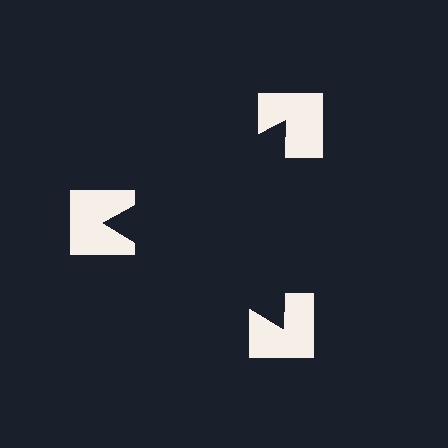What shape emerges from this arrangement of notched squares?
An illusory triangle — its edges are inferred from the aligned wedge cuts in the notched squares, not physically drawn.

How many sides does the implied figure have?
3 sides.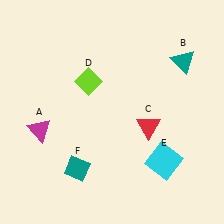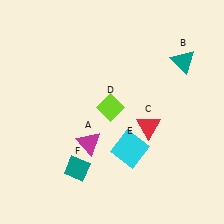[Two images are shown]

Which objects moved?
The objects that moved are: the magenta triangle (A), the lime diamond (D), the cyan square (E).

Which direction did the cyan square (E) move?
The cyan square (E) moved left.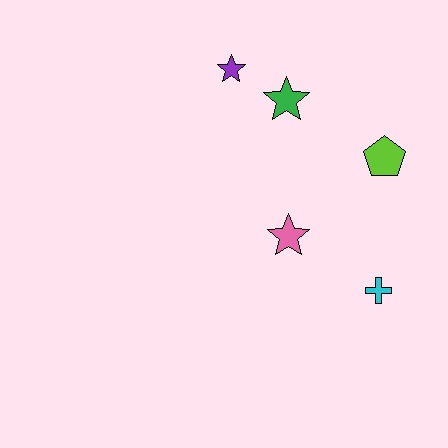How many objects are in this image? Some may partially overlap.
There are 5 objects.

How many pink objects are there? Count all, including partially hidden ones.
There is 1 pink object.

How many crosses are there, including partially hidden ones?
There is 1 cross.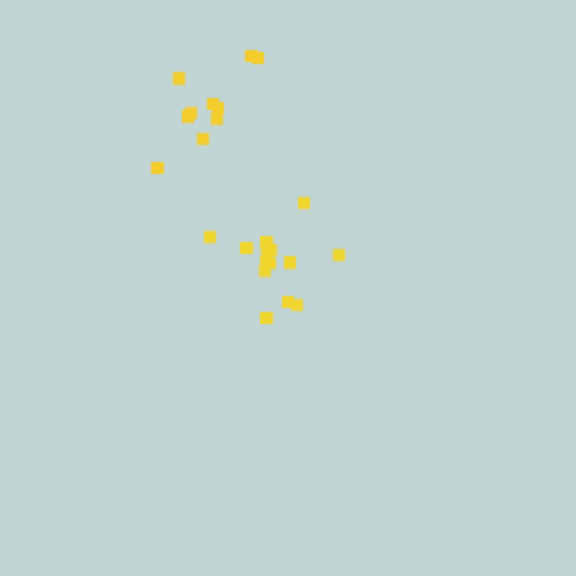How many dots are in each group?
Group 1: 14 dots, Group 2: 10 dots (24 total).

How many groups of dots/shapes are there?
There are 2 groups.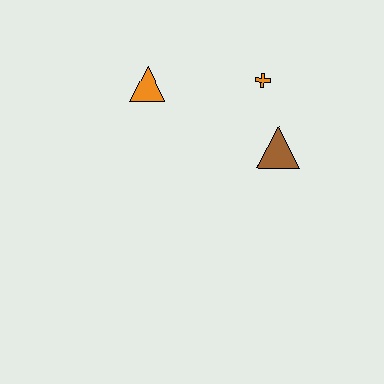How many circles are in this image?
There are no circles.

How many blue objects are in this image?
There are no blue objects.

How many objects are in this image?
There are 3 objects.